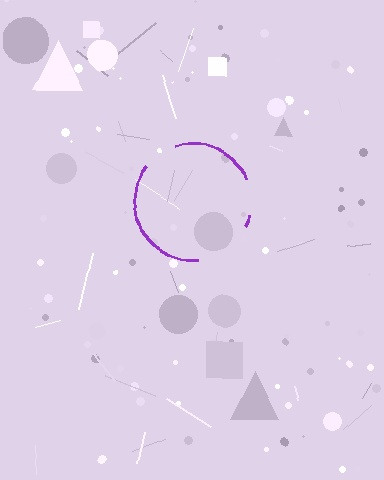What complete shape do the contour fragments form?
The contour fragments form a circle.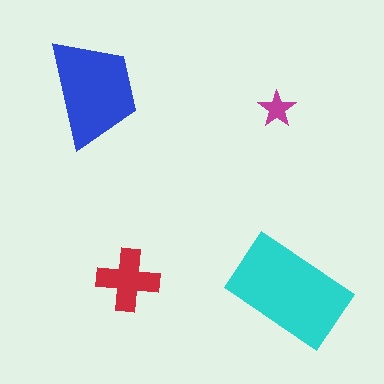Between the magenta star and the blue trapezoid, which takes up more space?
The blue trapezoid.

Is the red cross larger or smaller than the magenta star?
Larger.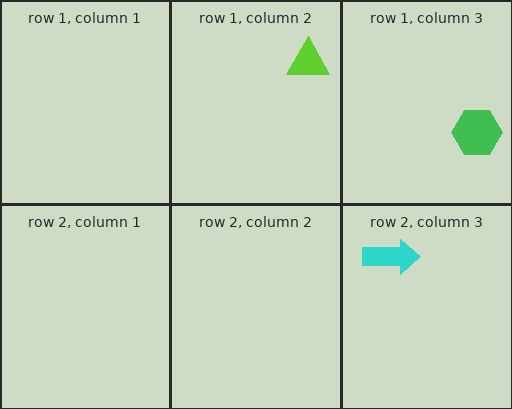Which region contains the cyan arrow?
The row 2, column 3 region.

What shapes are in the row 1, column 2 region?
The lime triangle.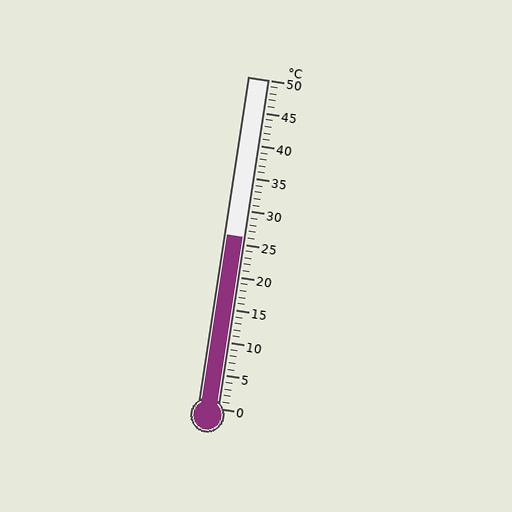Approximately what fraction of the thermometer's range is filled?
The thermometer is filled to approximately 50% of its range.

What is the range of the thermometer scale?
The thermometer scale ranges from 0°C to 50°C.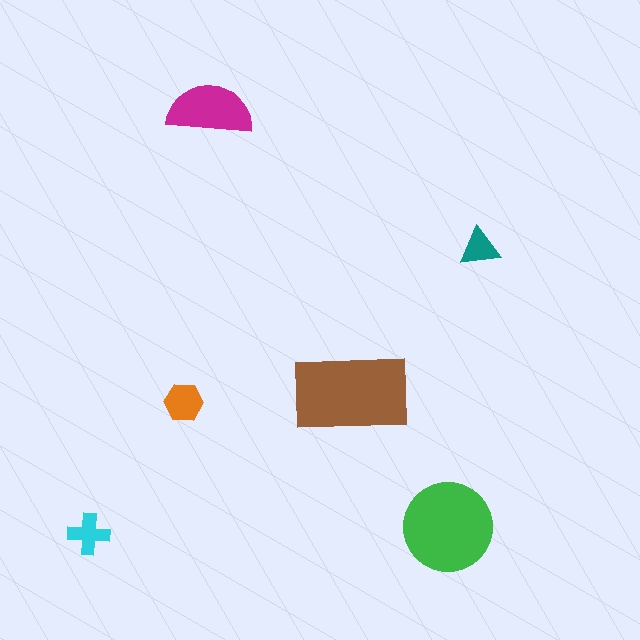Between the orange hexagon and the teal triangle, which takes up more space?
The orange hexagon.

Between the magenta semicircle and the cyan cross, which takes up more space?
The magenta semicircle.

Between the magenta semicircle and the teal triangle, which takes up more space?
The magenta semicircle.